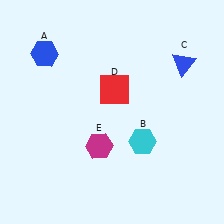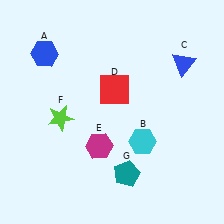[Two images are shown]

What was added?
A lime star (F), a teal pentagon (G) were added in Image 2.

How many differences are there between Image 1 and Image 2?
There are 2 differences between the two images.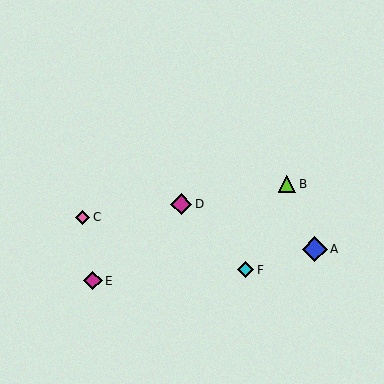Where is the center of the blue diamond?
The center of the blue diamond is at (315, 249).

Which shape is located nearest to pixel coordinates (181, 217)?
The magenta diamond (labeled D) at (181, 204) is nearest to that location.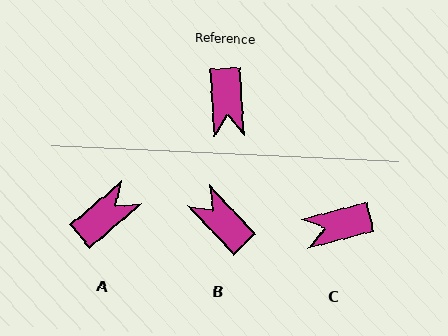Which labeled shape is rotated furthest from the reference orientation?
B, about 140 degrees away.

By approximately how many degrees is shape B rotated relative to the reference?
Approximately 140 degrees clockwise.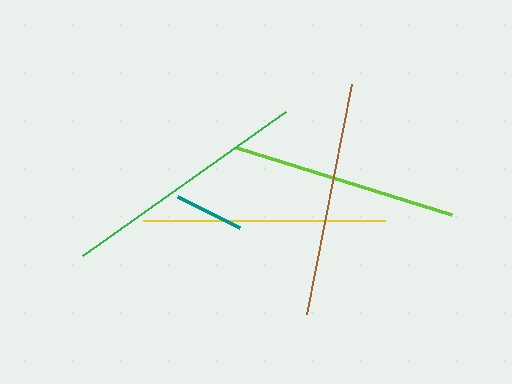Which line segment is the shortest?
The teal line is the shortest at approximately 70 pixels.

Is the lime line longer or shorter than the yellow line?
The yellow line is longer than the lime line.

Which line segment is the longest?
The green line is the longest at approximately 249 pixels.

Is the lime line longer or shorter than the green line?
The green line is longer than the lime line.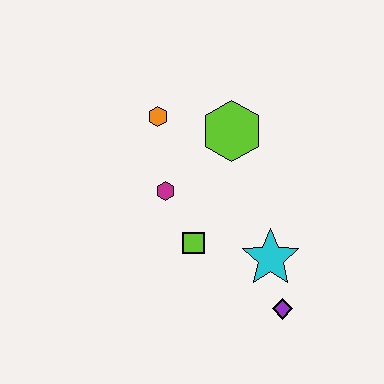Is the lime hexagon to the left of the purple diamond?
Yes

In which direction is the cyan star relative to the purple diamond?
The cyan star is above the purple diamond.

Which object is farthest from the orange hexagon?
The purple diamond is farthest from the orange hexagon.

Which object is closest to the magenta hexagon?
The lime square is closest to the magenta hexagon.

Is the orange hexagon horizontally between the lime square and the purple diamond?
No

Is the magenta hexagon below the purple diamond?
No